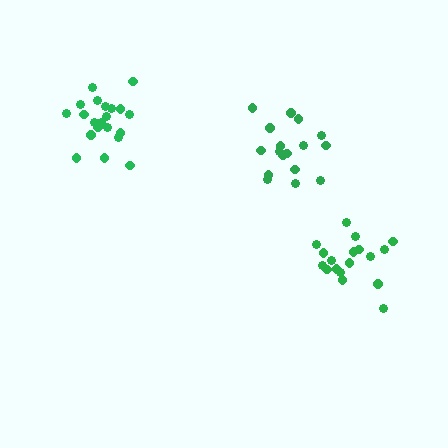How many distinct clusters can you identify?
There are 3 distinct clusters.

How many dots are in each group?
Group 1: 18 dots, Group 2: 17 dots, Group 3: 21 dots (56 total).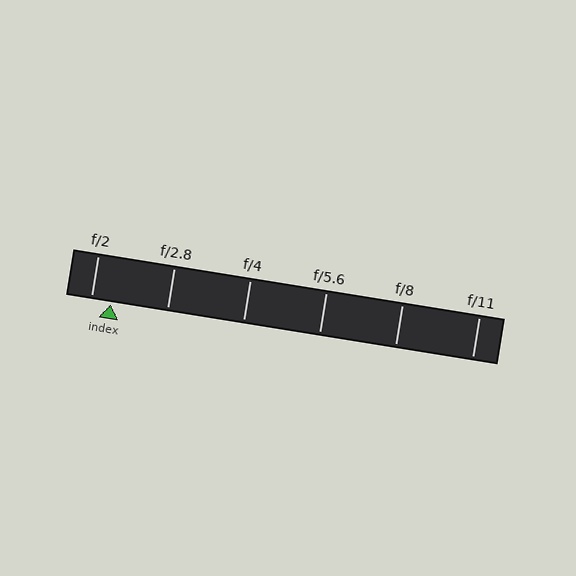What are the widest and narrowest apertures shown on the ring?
The widest aperture shown is f/2 and the narrowest is f/11.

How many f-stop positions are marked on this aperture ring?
There are 6 f-stop positions marked.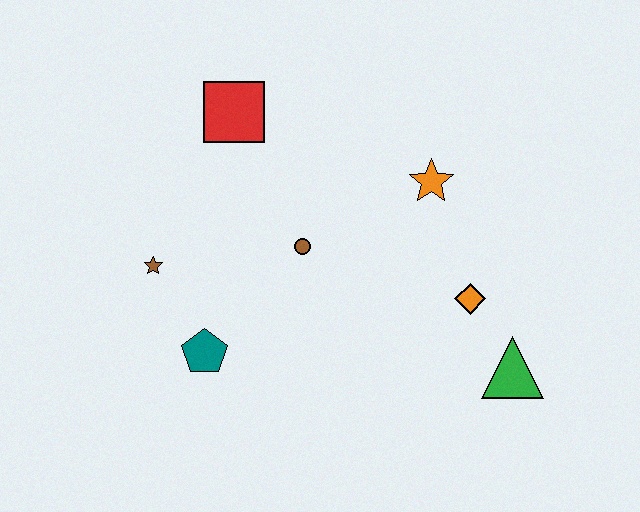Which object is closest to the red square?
The brown circle is closest to the red square.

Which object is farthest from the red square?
The green triangle is farthest from the red square.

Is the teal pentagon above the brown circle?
No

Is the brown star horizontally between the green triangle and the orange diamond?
No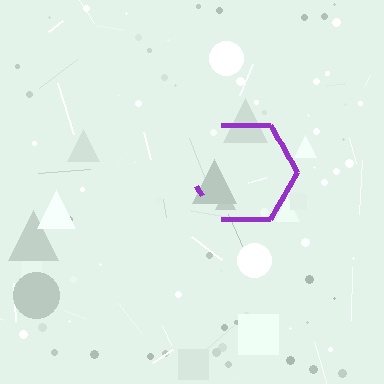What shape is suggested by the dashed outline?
The dashed outline suggests a hexagon.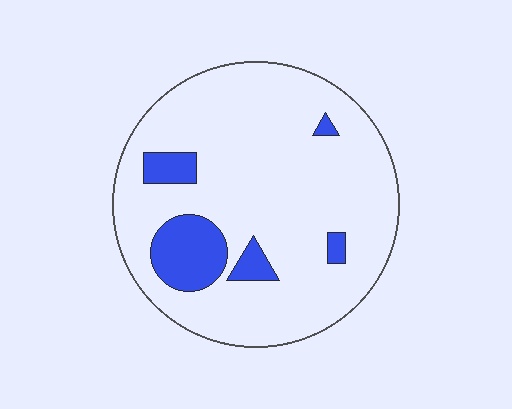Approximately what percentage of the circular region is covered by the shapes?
Approximately 15%.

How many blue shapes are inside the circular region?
5.